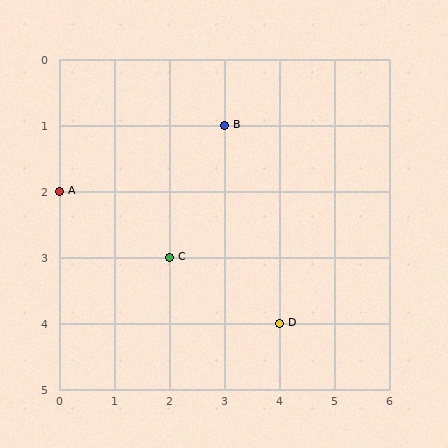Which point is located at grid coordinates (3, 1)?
Point B is at (3, 1).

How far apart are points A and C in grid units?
Points A and C are 2 columns and 1 row apart (about 2.2 grid units diagonally).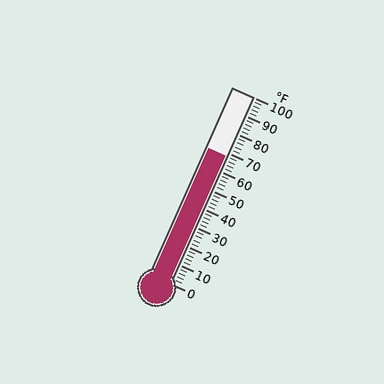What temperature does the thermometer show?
The thermometer shows approximately 68°F.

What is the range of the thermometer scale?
The thermometer scale ranges from 0°F to 100°F.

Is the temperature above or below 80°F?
The temperature is below 80°F.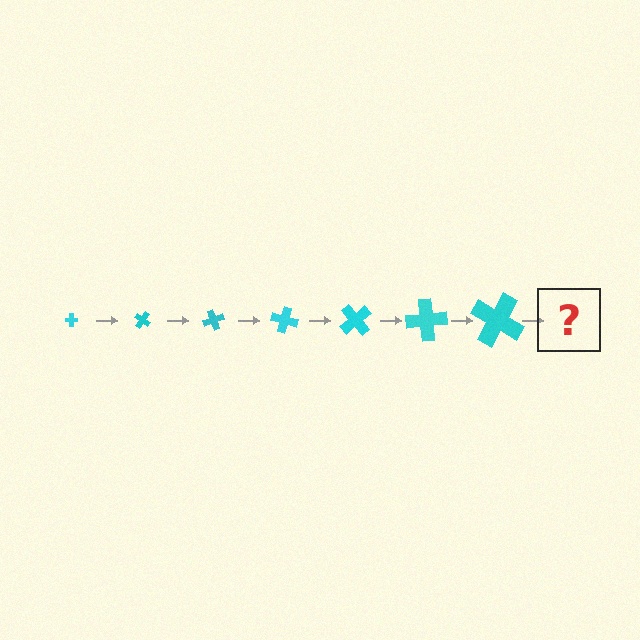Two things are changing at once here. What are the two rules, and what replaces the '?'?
The two rules are that the cross grows larger each step and it rotates 35 degrees each step. The '?' should be a cross, larger than the previous one and rotated 245 degrees from the start.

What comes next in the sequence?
The next element should be a cross, larger than the previous one and rotated 245 degrees from the start.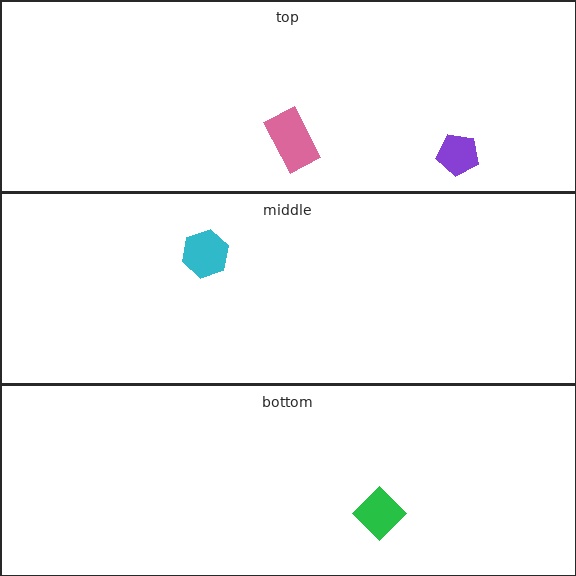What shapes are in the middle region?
The cyan hexagon.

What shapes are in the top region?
The pink rectangle, the purple pentagon.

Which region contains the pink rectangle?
The top region.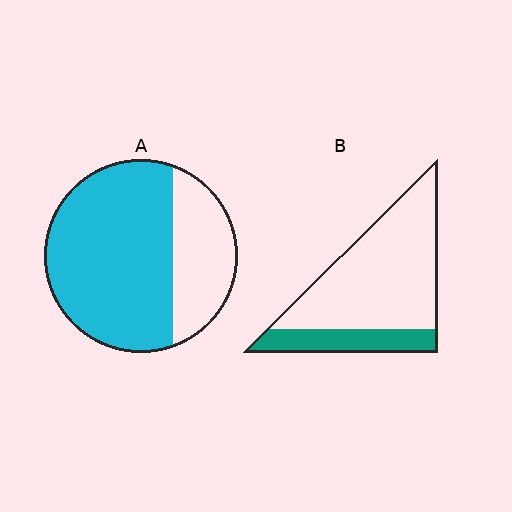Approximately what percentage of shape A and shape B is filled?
A is approximately 70% and B is approximately 25%.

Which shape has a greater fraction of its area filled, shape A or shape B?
Shape A.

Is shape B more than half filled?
No.